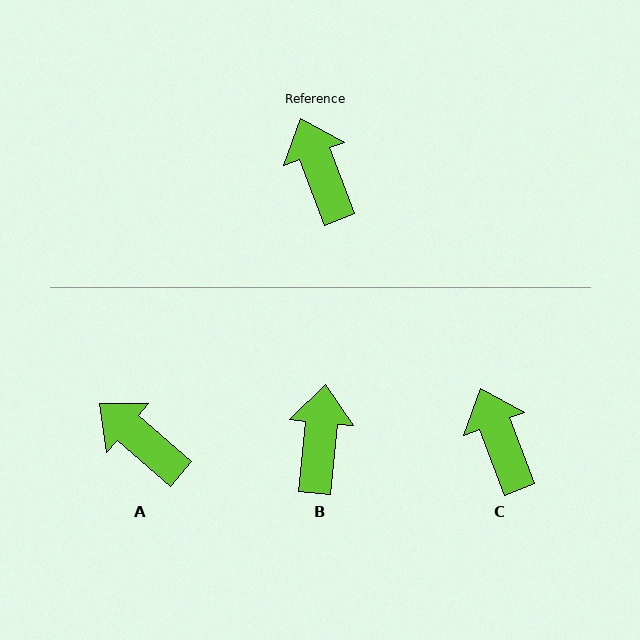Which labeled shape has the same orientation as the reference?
C.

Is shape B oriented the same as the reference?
No, it is off by about 27 degrees.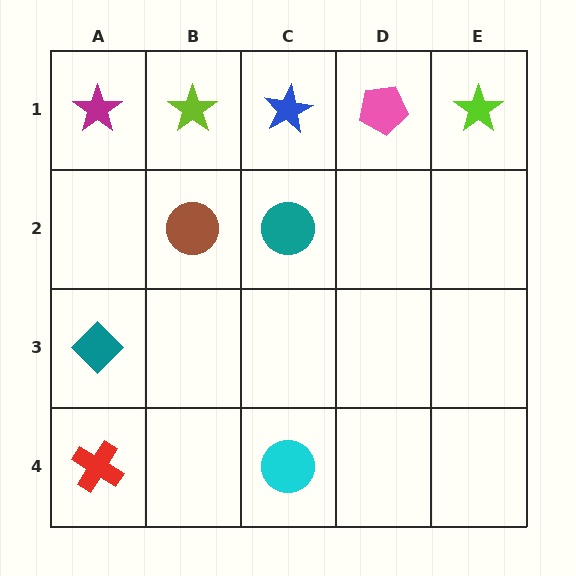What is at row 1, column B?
A lime star.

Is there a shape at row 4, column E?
No, that cell is empty.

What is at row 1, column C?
A blue star.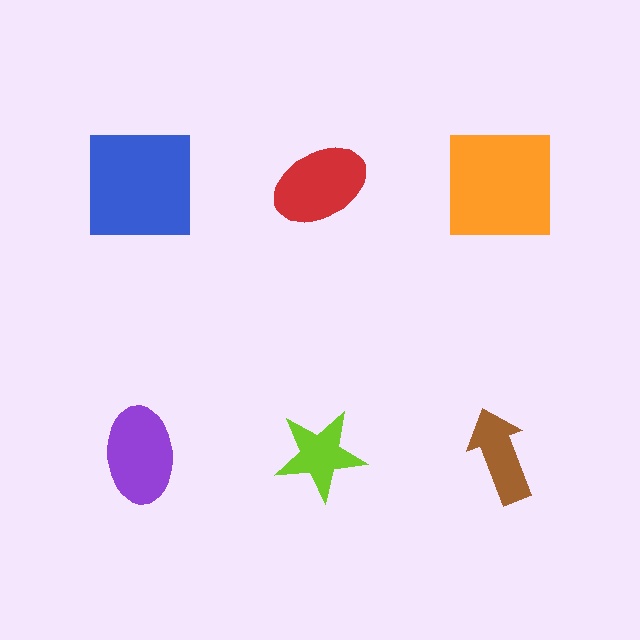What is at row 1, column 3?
An orange square.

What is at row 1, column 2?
A red ellipse.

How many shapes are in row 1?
3 shapes.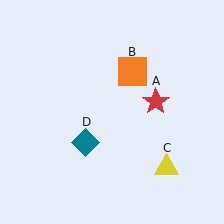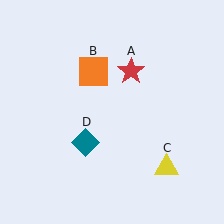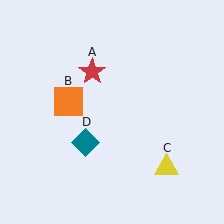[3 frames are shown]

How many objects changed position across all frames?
2 objects changed position: red star (object A), orange square (object B).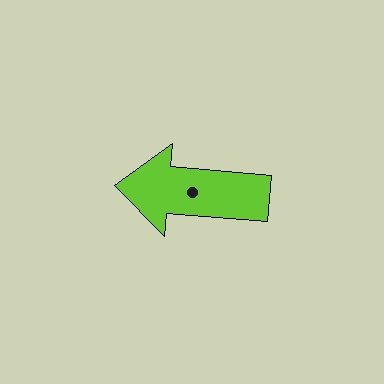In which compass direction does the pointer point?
West.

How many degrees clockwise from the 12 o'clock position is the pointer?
Approximately 275 degrees.